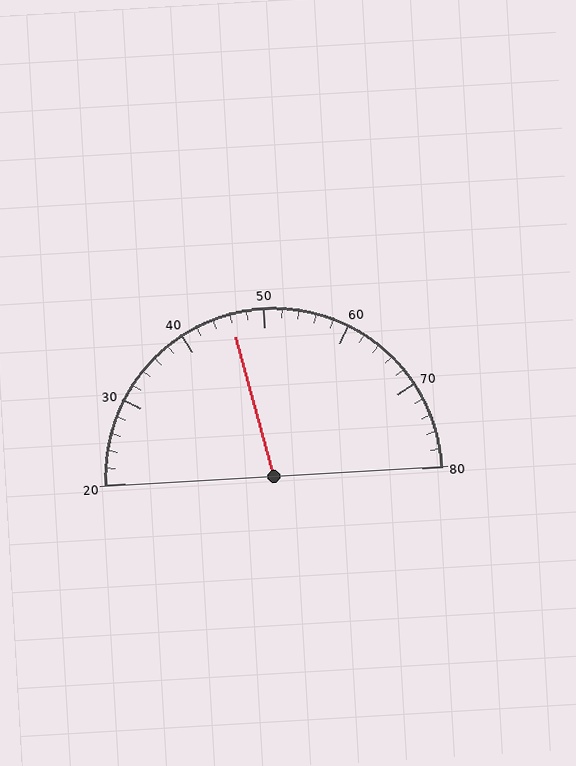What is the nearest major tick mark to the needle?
The nearest major tick mark is 50.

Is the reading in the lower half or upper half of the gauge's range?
The reading is in the lower half of the range (20 to 80).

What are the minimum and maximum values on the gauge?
The gauge ranges from 20 to 80.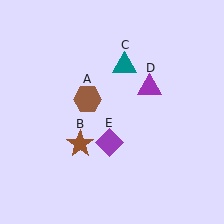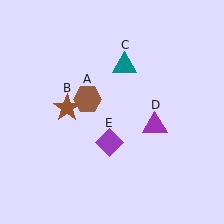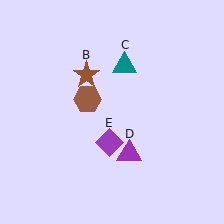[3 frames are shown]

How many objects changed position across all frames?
2 objects changed position: brown star (object B), purple triangle (object D).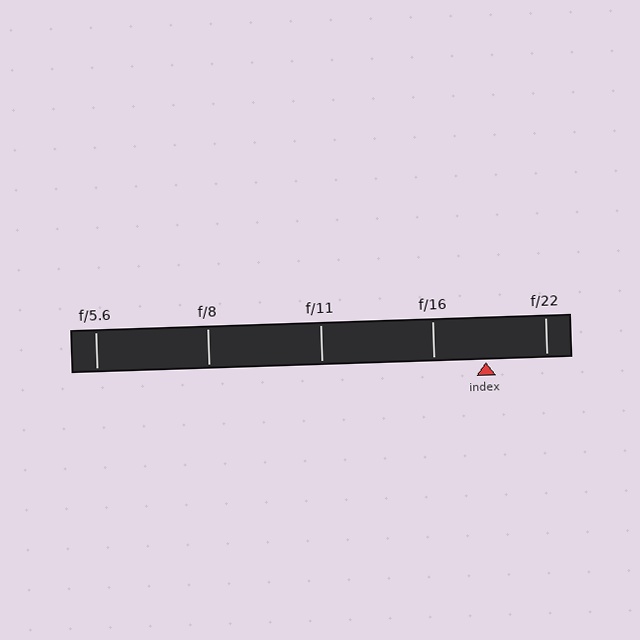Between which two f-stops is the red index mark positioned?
The index mark is between f/16 and f/22.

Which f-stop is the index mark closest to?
The index mark is closest to f/16.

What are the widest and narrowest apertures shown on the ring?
The widest aperture shown is f/5.6 and the narrowest is f/22.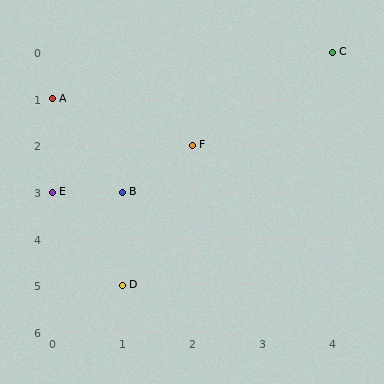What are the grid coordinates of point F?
Point F is at grid coordinates (2, 2).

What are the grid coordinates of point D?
Point D is at grid coordinates (1, 5).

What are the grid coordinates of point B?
Point B is at grid coordinates (1, 3).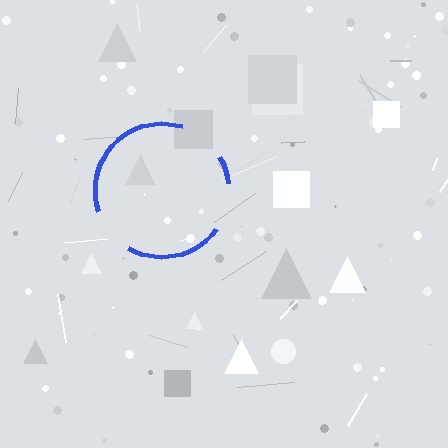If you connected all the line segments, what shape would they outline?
They would outline a circle.